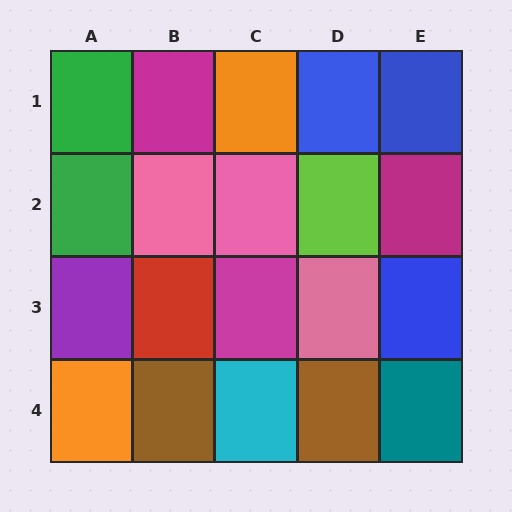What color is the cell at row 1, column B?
Magenta.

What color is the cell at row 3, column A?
Purple.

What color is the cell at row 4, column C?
Cyan.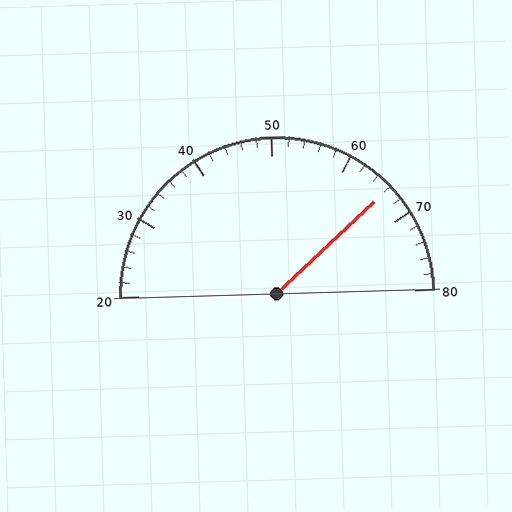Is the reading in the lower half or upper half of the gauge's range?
The reading is in the upper half of the range (20 to 80).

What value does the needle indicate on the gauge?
The needle indicates approximately 66.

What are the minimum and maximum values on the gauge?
The gauge ranges from 20 to 80.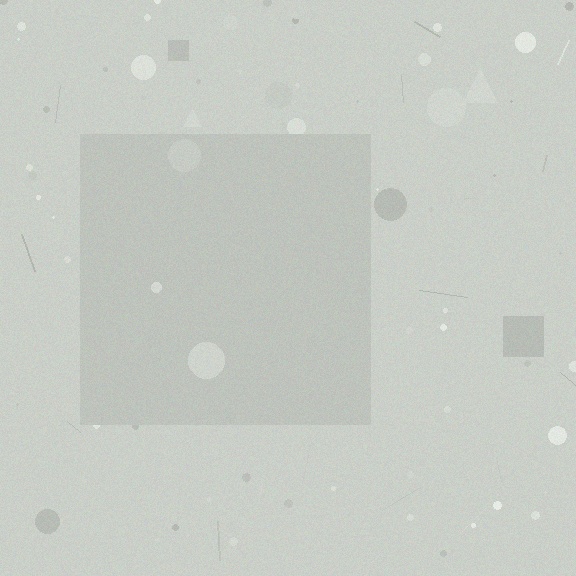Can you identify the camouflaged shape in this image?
The camouflaged shape is a square.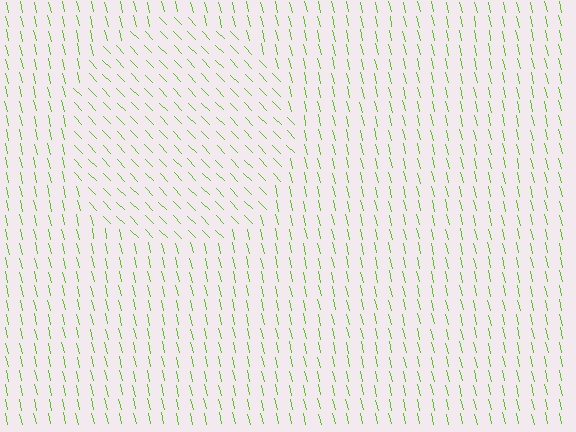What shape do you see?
I see a circle.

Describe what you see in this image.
The image is filled with small lime line segments. A circle region in the image has lines oriented differently from the surrounding lines, creating a visible texture boundary.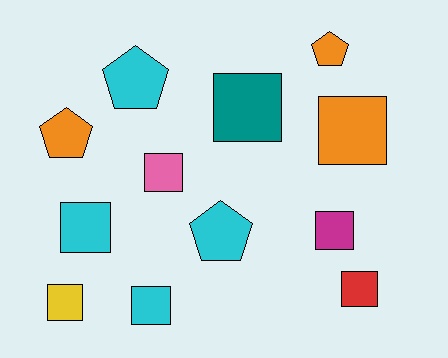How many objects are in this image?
There are 12 objects.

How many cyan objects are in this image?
There are 4 cyan objects.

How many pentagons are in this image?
There are 4 pentagons.